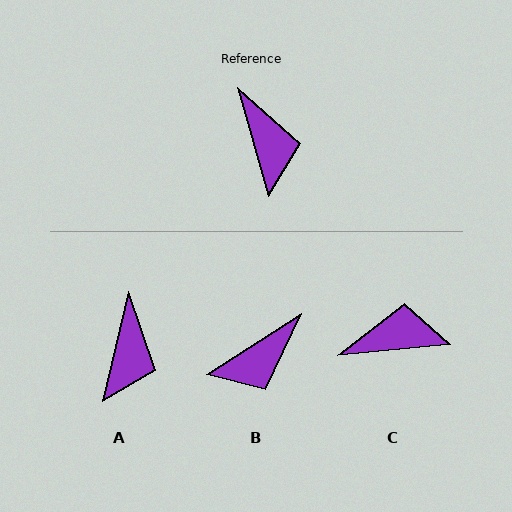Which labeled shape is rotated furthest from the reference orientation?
C, about 80 degrees away.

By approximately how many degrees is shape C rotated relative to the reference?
Approximately 80 degrees counter-clockwise.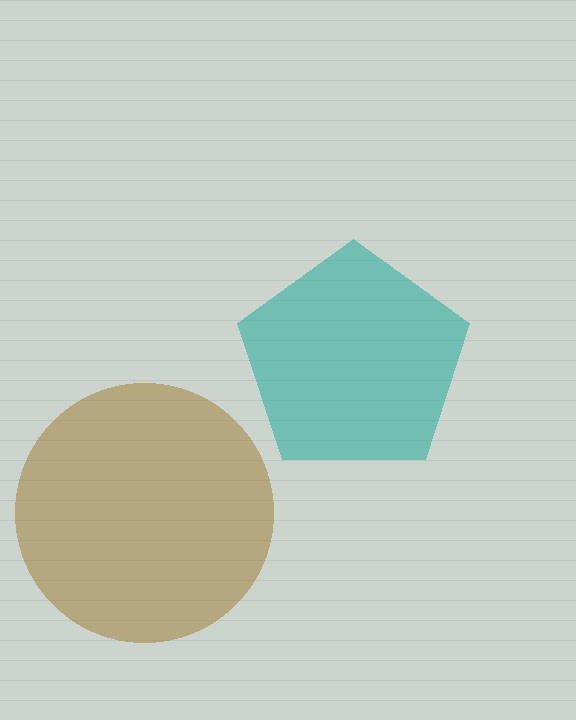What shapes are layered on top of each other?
The layered shapes are: a brown circle, a teal pentagon.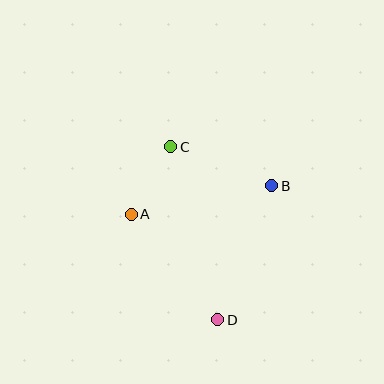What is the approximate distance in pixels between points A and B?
The distance between A and B is approximately 143 pixels.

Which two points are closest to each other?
Points A and C are closest to each other.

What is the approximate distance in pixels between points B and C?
The distance between B and C is approximately 109 pixels.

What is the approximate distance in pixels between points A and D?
The distance between A and D is approximately 137 pixels.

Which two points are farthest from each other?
Points C and D are farthest from each other.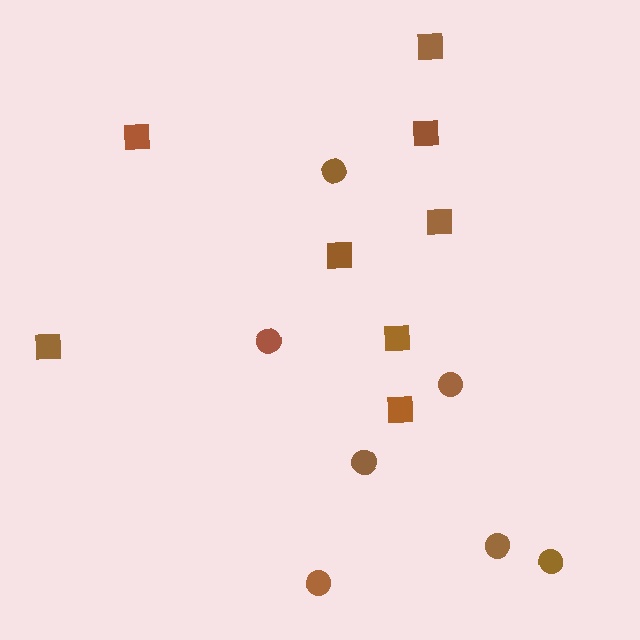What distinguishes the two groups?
There are 2 groups: one group of circles (7) and one group of squares (8).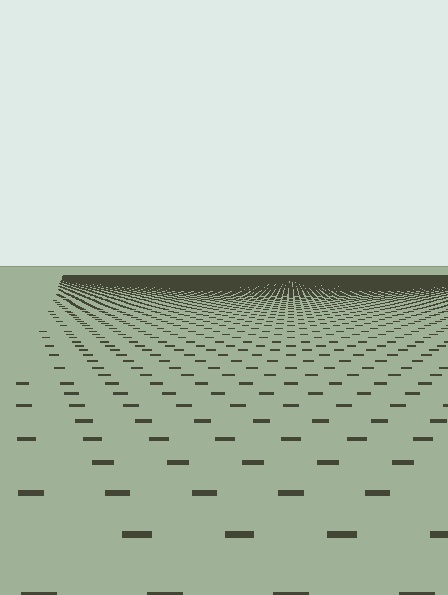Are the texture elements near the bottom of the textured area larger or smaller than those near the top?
Larger. Near the bottom, elements are closer to the viewer and appear at a bigger on-screen size.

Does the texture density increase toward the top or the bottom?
Density increases toward the top.